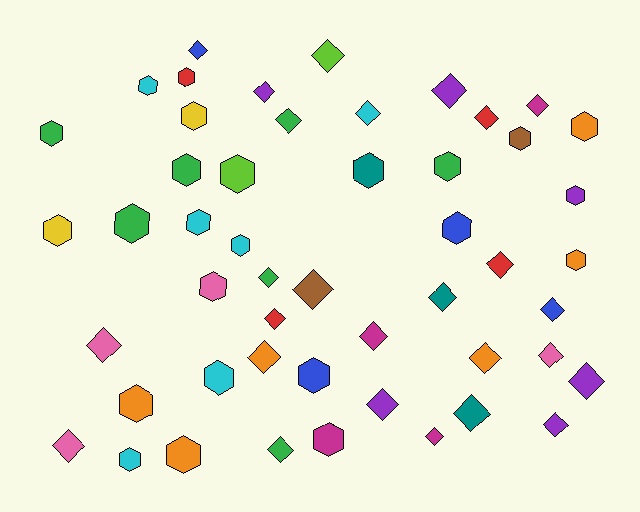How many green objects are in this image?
There are 7 green objects.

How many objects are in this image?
There are 50 objects.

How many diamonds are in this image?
There are 26 diamonds.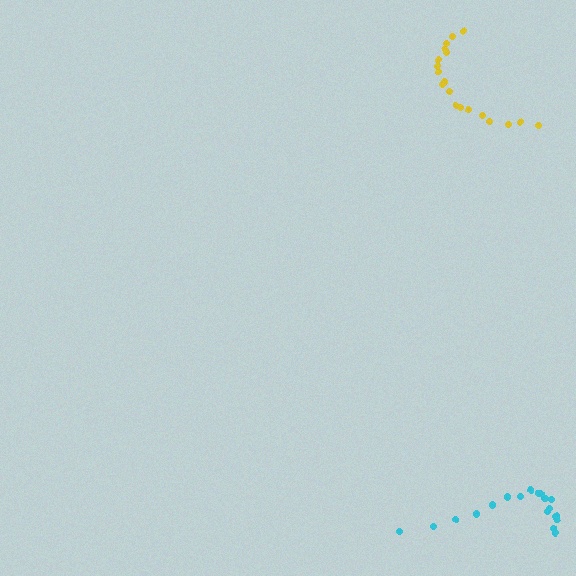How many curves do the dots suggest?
There are 2 distinct paths.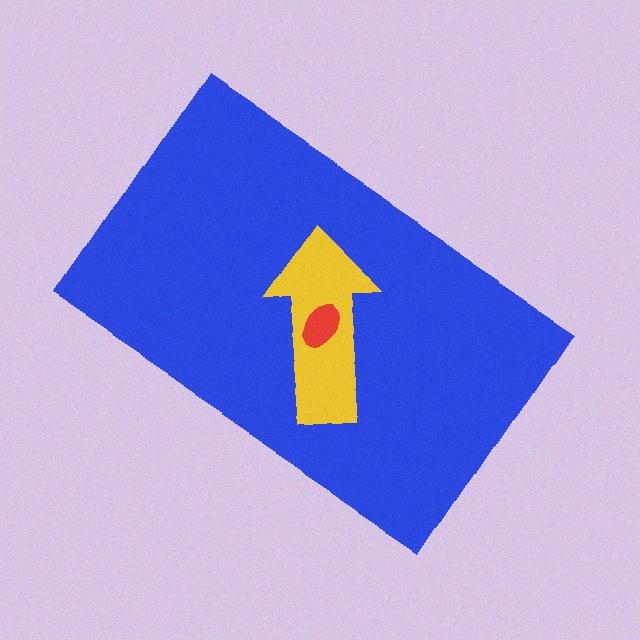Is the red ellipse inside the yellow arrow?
Yes.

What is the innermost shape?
The red ellipse.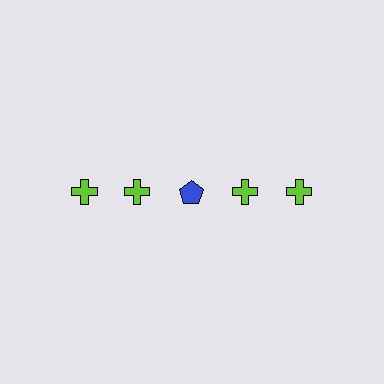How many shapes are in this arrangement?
There are 5 shapes arranged in a grid pattern.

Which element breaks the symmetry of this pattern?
The blue pentagon in the top row, center column breaks the symmetry. All other shapes are lime crosses.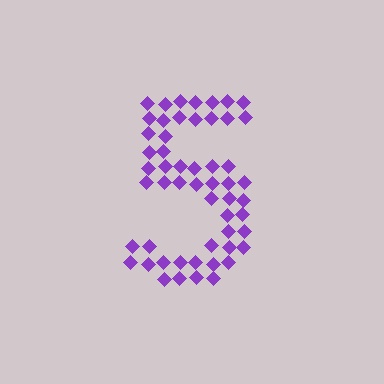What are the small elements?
The small elements are diamonds.